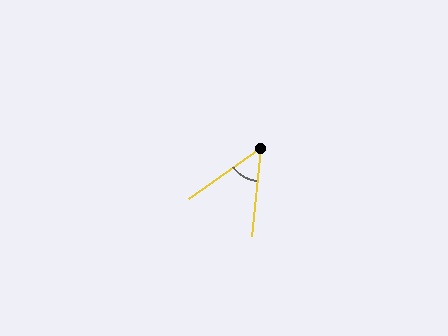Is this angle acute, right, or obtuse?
It is acute.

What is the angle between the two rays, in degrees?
Approximately 49 degrees.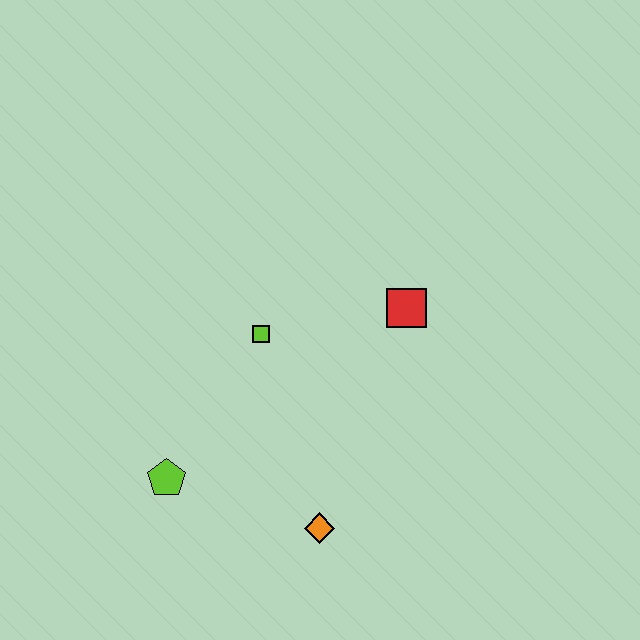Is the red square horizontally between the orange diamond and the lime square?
No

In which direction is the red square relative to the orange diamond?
The red square is above the orange diamond.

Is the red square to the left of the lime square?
No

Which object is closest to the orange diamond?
The lime pentagon is closest to the orange diamond.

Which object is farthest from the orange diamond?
The red square is farthest from the orange diamond.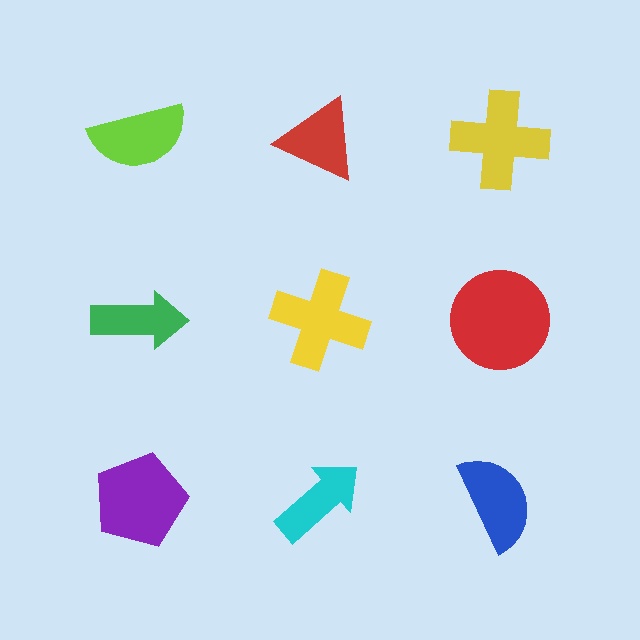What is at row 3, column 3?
A blue semicircle.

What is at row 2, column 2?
A yellow cross.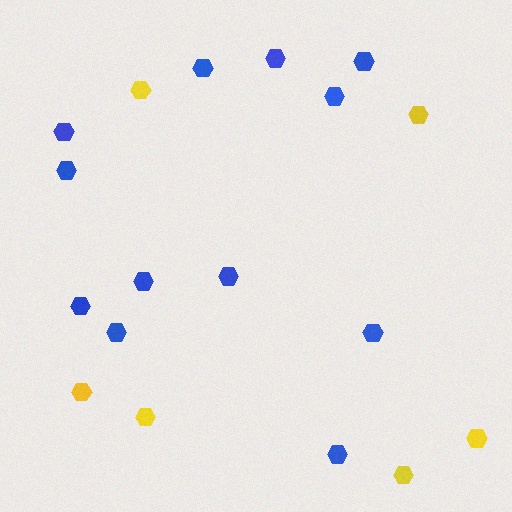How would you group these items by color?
There are 2 groups: one group of blue hexagons (12) and one group of yellow hexagons (6).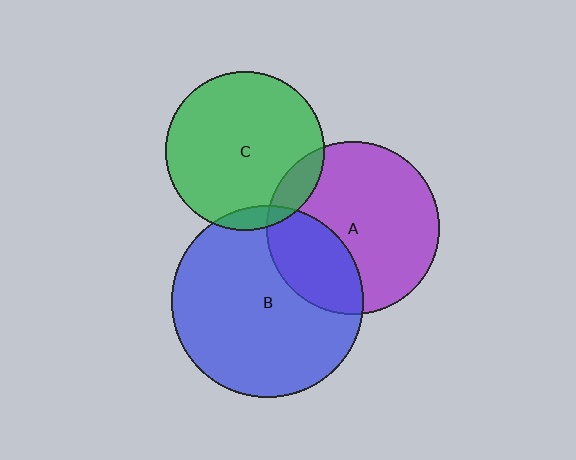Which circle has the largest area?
Circle B (blue).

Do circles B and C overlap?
Yes.